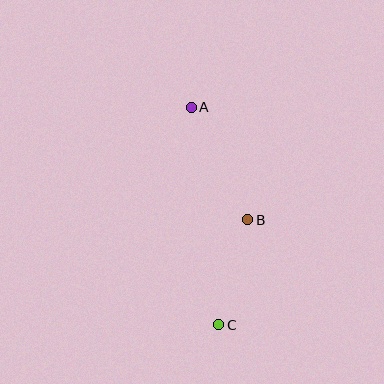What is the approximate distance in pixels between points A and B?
The distance between A and B is approximately 126 pixels.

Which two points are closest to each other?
Points B and C are closest to each other.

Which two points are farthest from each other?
Points A and C are farthest from each other.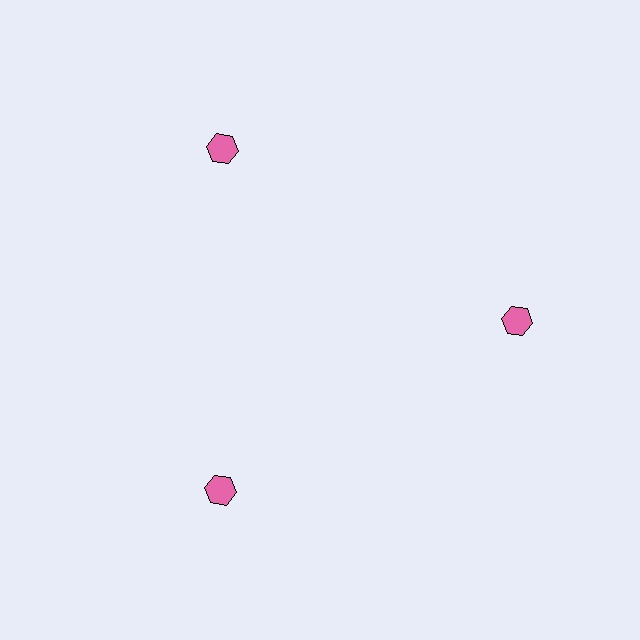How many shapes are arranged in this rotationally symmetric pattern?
There are 3 shapes, arranged in 3 groups of 1.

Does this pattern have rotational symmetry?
Yes, this pattern has 3-fold rotational symmetry. It looks the same after rotating 120 degrees around the center.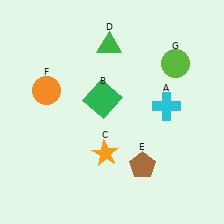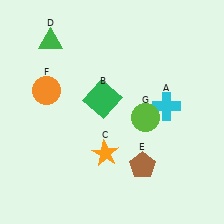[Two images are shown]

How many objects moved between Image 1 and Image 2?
2 objects moved between the two images.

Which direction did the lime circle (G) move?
The lime circle (G) moved down.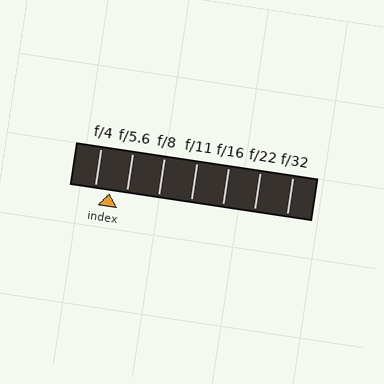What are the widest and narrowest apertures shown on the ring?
The widest aperture shown is f/4 and the narrowest is f/32.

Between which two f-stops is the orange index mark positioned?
The index mark is between f/4 and f/5.6.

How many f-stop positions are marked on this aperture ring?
There are 7 f-stop positions marked.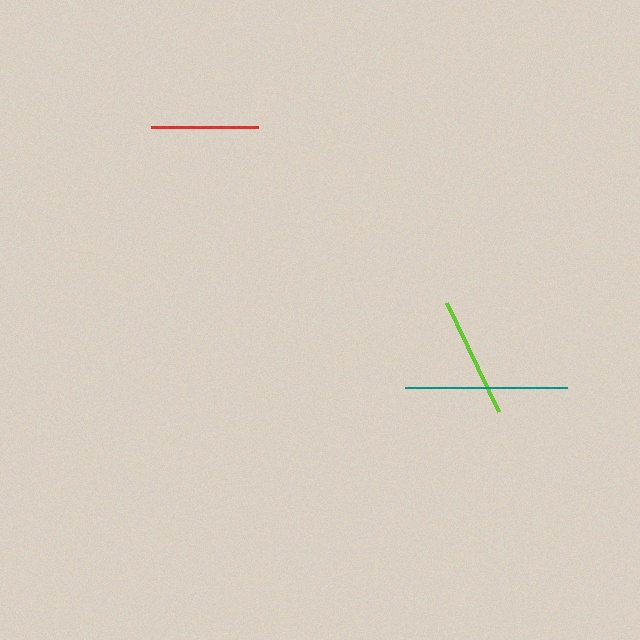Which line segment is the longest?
The teal line is the longest at approximately 162 pixels.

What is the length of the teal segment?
The teal segment is approximately 162 pixels long.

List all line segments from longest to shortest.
From longest to shortest: teal, lime, red.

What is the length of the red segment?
The red segment is approximately 107 pixels long.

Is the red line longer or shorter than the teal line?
The teal line is longer than the red line.